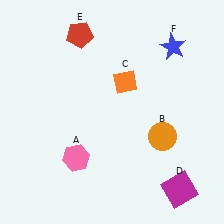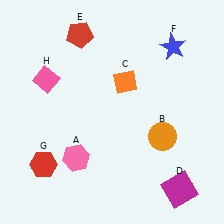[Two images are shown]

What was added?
A red hexagon (G), a pink diamond (H) were added in Image 2.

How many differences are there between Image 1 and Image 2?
There are 2 differences between the two images.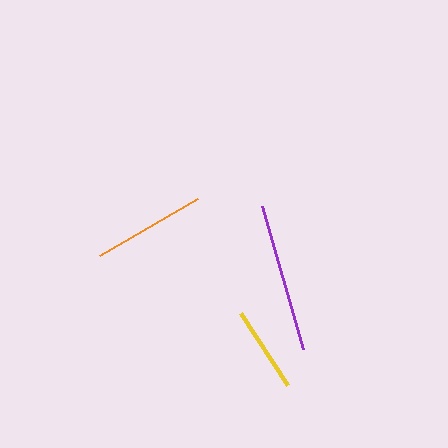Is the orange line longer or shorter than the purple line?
The purple line is longer than the orange line.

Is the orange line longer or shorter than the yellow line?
The orange line is longer than the yellow line.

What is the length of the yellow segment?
The yellow segment is approximately 86 pixels long.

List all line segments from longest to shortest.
From longest to shortest: purple, orange, yellow.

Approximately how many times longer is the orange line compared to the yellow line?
The orange line is approximately 1.3 times the length of the yellow line.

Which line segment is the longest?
The purple line is the longest at approximately 149 pixels.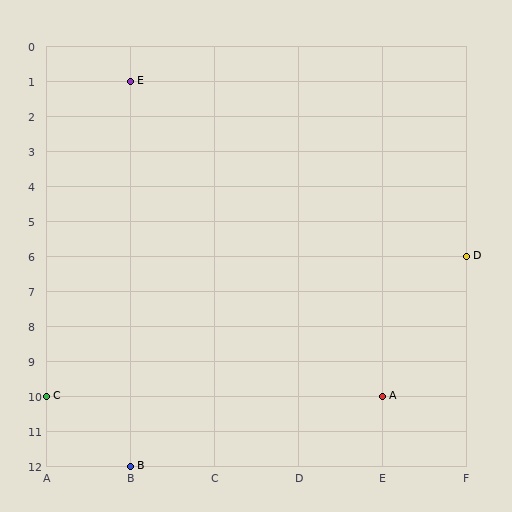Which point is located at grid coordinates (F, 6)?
Point D is at (F, 6).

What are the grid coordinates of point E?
Point E is at grid coordinates (B, 1).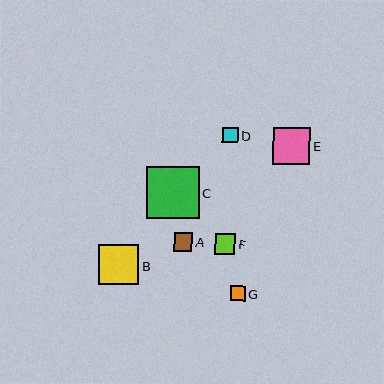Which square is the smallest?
Square G is the smallest with a size of approximately 15 pixels.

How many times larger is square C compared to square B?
Square C is approximately 1.3 times the size of square B.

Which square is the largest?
Square C is the largest with a size of approximately 53 pixels.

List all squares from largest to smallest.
From largest to smallest: C, B, E, F, A, D, G.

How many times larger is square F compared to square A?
Square F is approximately 1.1 times the size of square A.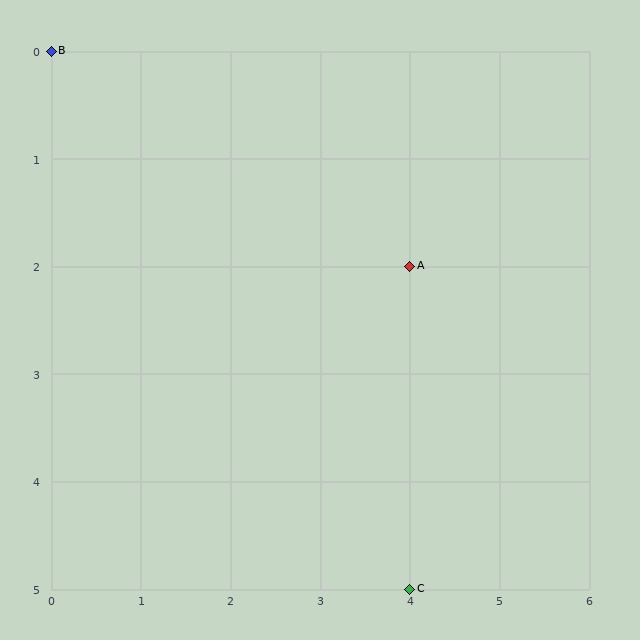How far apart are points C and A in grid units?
Points C and A are 3 rows apart.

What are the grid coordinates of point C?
Point C is at grid coordinates (4, 5).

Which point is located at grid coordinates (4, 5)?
Point C is at (4, 5).